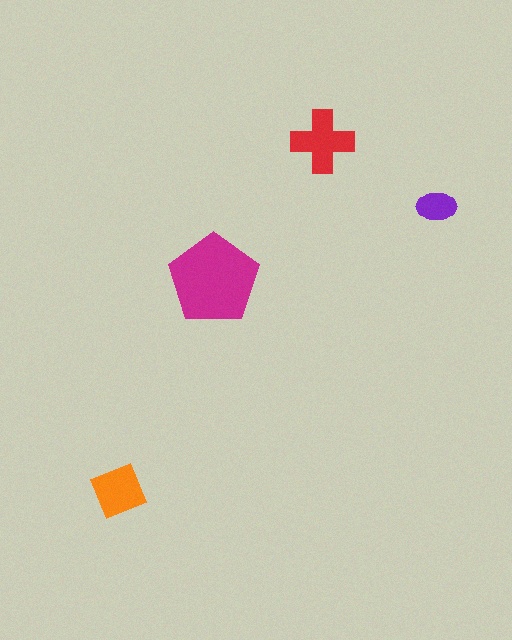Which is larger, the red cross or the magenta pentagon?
The magenta pentagon.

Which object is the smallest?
The purple ellipse.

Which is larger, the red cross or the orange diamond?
The red cross.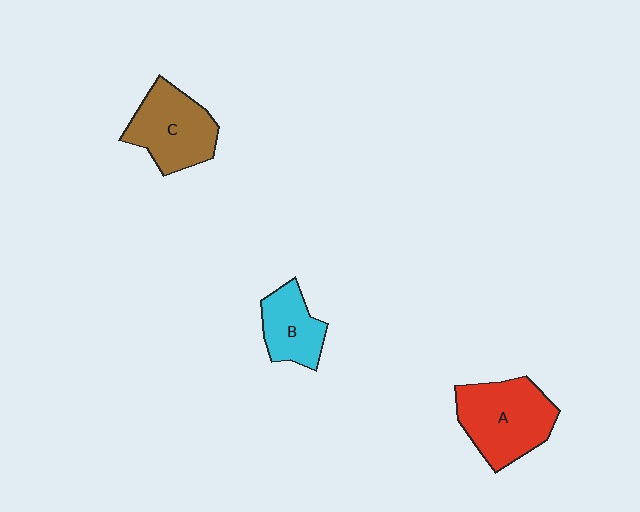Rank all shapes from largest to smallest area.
From largest to smallest: A (red), C (brown), B (cyan).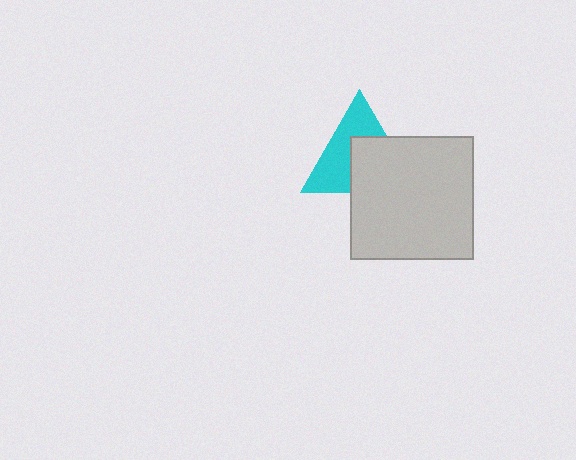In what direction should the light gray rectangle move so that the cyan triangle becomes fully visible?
The light gray rectangle should move toward the lower-right. That is the shortest direction to clear the overlap and leave the cyan triangle fully visible.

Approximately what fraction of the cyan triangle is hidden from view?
Roughly 49% of the cyan triangle is hidden behind the light gray rectangle.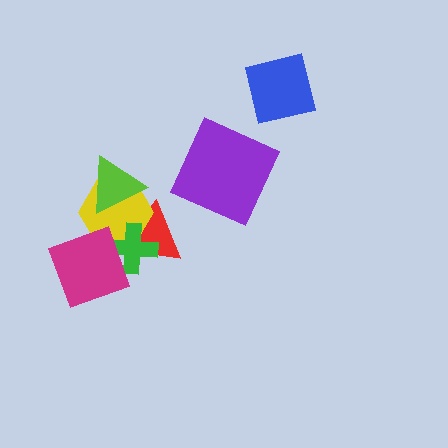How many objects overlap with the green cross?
3 objects overlap with the green cross.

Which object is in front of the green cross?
The magenta diamond is in front of the green cross.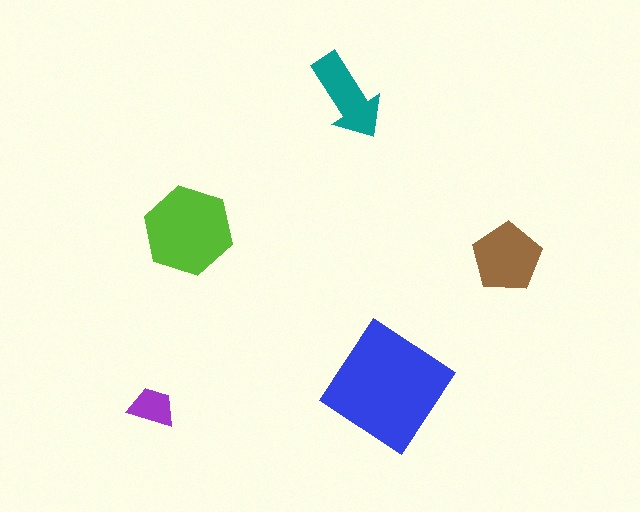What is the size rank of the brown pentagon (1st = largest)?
3rd.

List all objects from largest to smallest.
The blue diamond, the lime hexagon, the brown pentagon, the teal arrow, the purple trapezoid.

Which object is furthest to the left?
The purple trapezoid is leftmost.